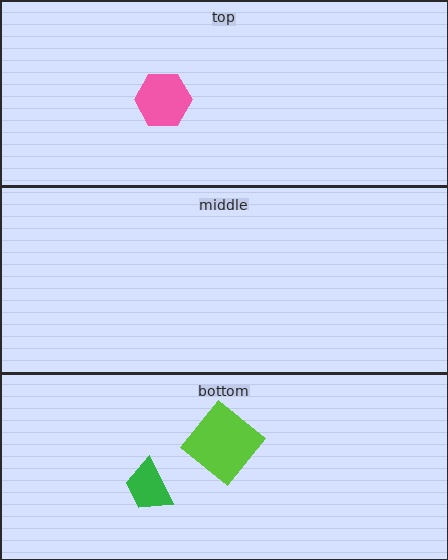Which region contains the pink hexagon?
The top region.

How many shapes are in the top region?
1.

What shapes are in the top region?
The pink hexagon.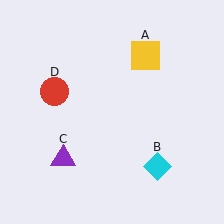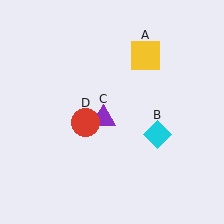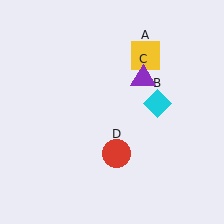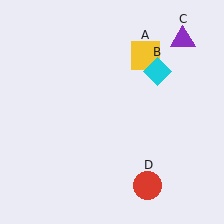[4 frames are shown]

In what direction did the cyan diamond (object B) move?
The cyan diamond (object B) moved up.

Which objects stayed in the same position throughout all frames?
Yellow square (object A) remained stationary.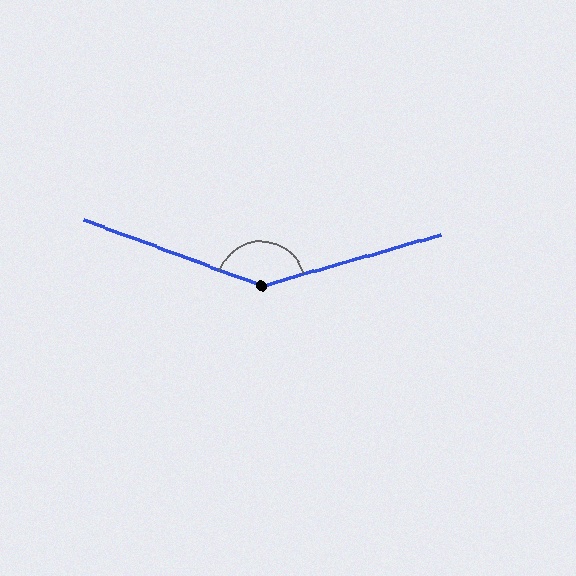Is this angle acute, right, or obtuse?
It is obtuse.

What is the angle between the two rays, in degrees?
Approximately 144 degrees.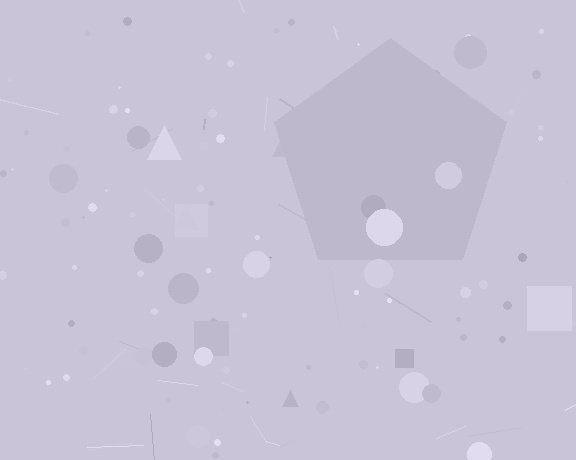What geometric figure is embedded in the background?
A pentagon is embedded in the background.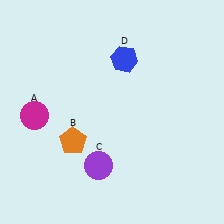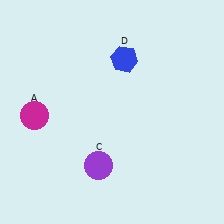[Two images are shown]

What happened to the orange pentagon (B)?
The orange pentagon (B) was removed in Image 2. It was in the bottom-left area of Image 1.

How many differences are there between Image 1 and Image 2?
There is 1 difference between the two images.